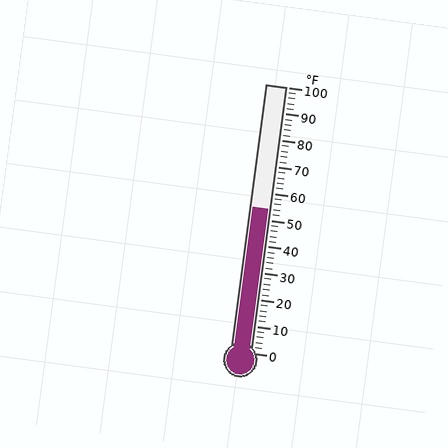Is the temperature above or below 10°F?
The temperature is above 10°F.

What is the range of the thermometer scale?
The thermometer scale ranges from 0°F to 100°F.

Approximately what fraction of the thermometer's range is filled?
The thermometer is filled to approximately 55% of its range.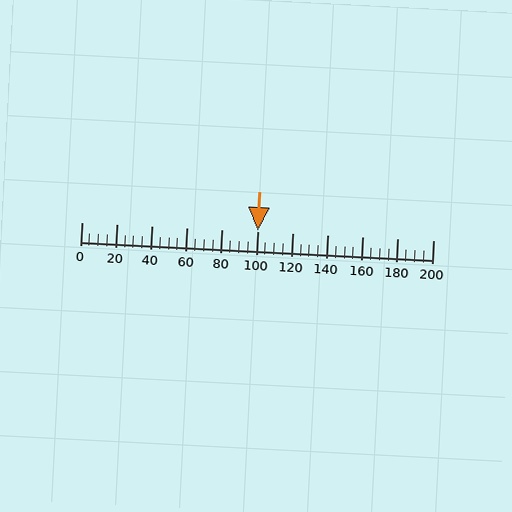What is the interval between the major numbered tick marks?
The major tick marks are spaced 20 units apart.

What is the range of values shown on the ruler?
The ruler shows values from 0 to 200.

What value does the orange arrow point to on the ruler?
The orange arrow points to approximately 100.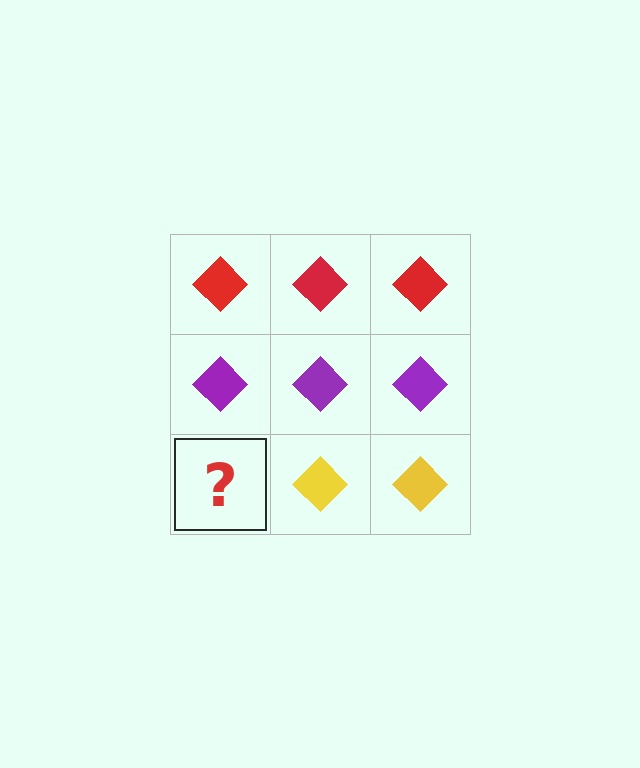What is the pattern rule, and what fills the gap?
The rule is that each row has a consistent color. The gap should be filled with a yellow diamond.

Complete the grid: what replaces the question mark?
The question mark should be replaced with a yellow diamond.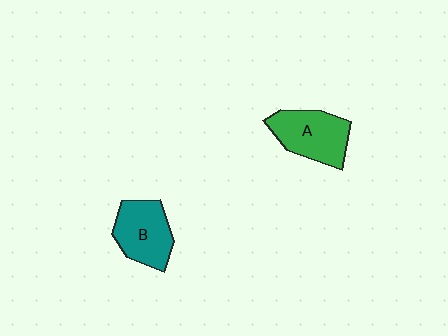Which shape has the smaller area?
Shape B (teal).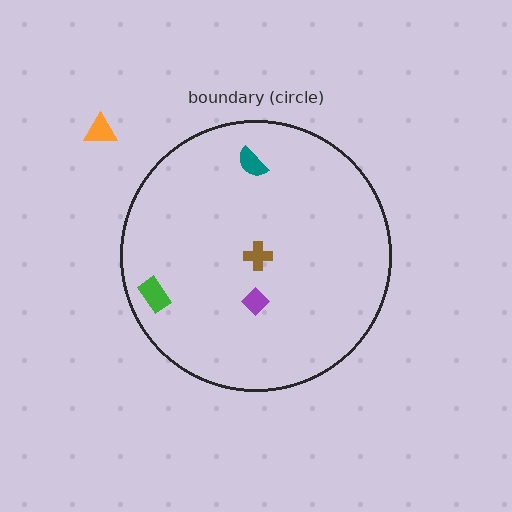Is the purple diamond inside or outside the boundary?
Inside.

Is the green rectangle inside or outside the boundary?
Inside.